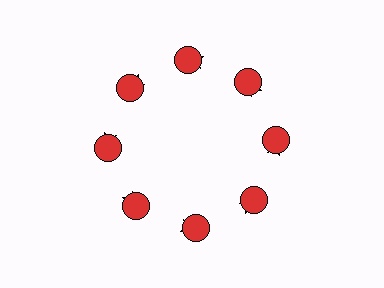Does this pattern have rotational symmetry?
Yes, this pattern has 8-fold rotational symmetry. It looks the same after rotating 45 degrees around the center.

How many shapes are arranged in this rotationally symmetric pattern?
There are 16 shapes, arranged in 8 groups of 2.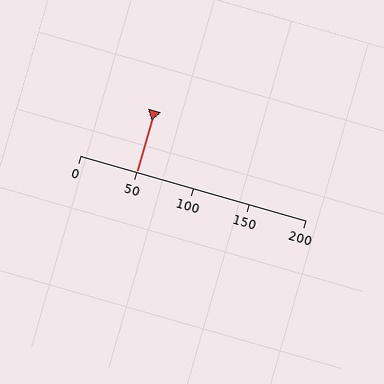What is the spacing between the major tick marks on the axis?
The major ticks are spaced 50 apart.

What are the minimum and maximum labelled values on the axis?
The axis runs from 0 to 200.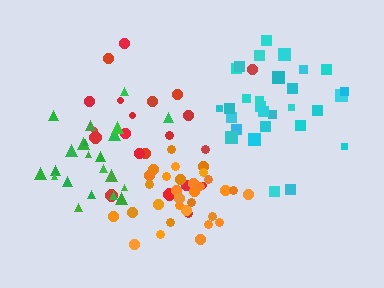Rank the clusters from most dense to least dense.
orange, green, cyan, red.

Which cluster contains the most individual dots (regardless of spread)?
Orange (31).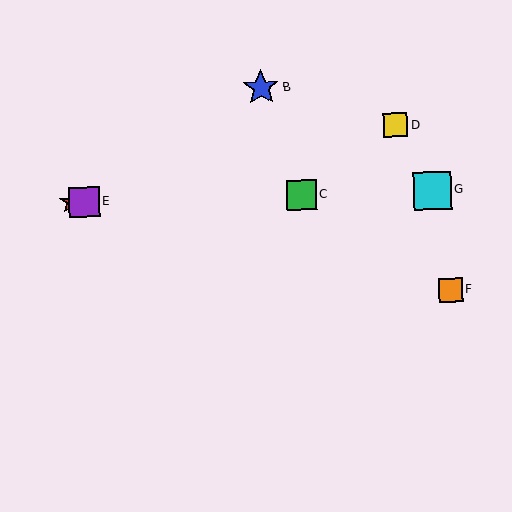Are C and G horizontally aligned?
Yes, both are at y≈195.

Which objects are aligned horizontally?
Objects A, C, E, G are aligned horizontally.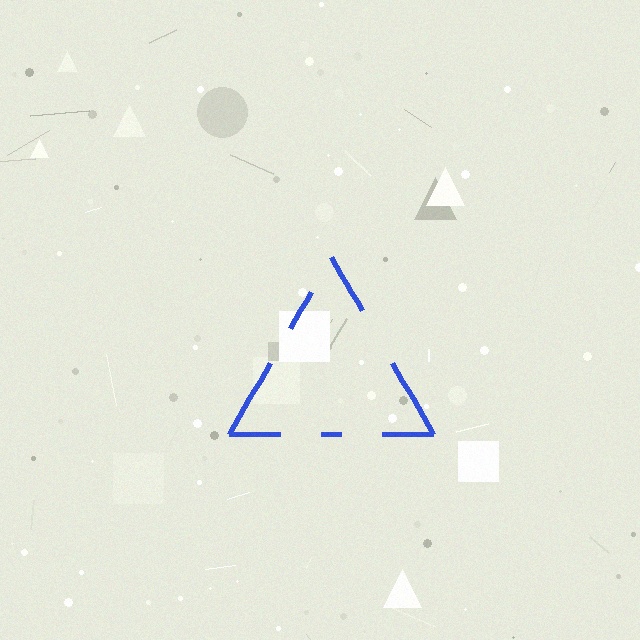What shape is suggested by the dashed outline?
The dashed outline suggests a triangle.